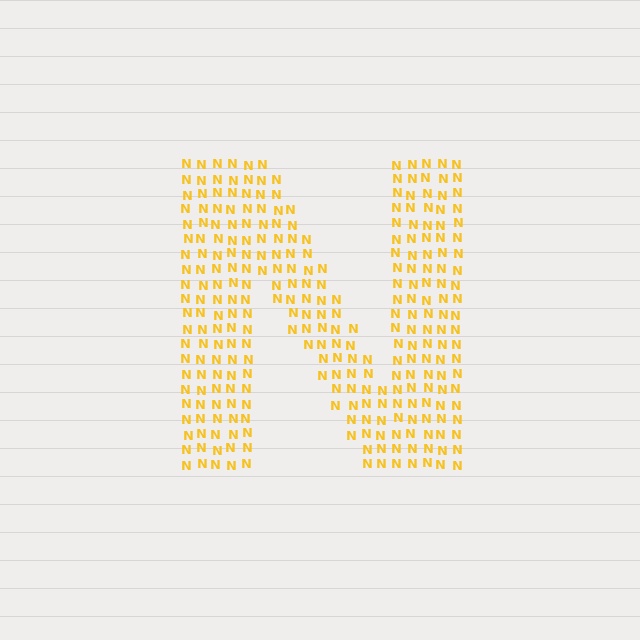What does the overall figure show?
The overall figure shows the letter N.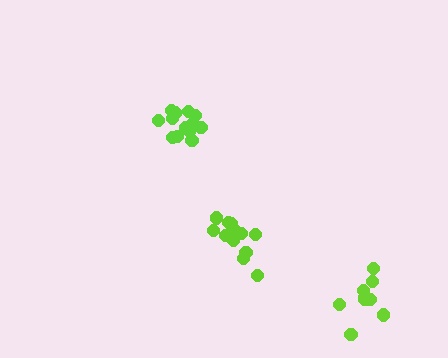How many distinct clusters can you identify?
There are 3 distinct clusters.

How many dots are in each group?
Group 1: 12 dots, Group 2: 14 dots, Group 3: 9 dots (35 total).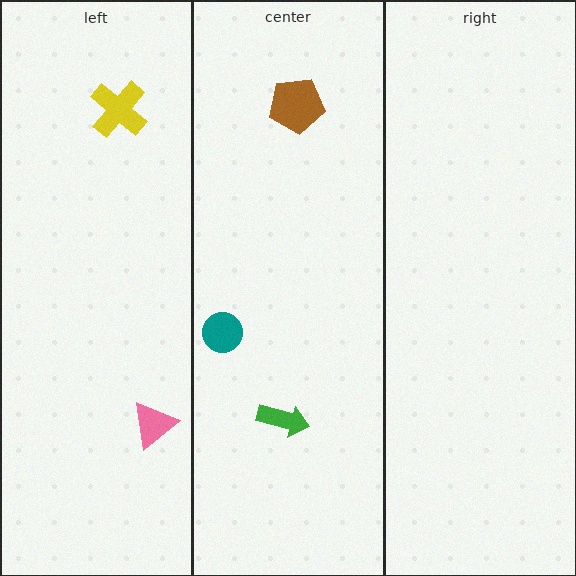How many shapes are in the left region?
2.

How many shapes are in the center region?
3.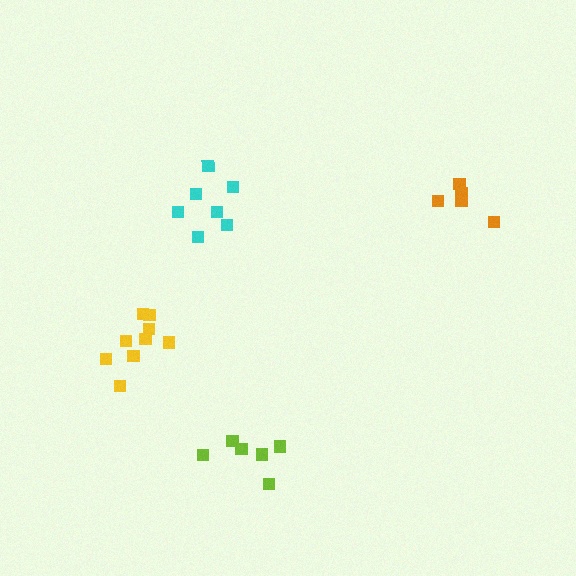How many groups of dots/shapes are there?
There are 4 groups.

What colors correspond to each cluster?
The clusters are colored: lime, cyan, yellow, orange.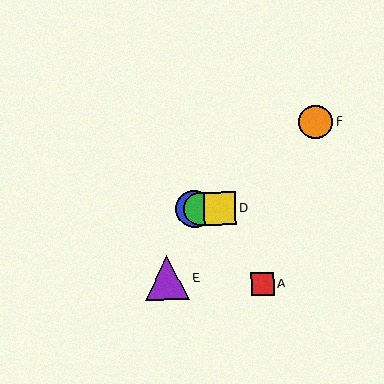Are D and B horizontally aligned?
Yes, both are at y≈209.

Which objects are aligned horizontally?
Objects B, C, D are aligned horizontally.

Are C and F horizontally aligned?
No, C is at y≈209 and F is at y≈122.